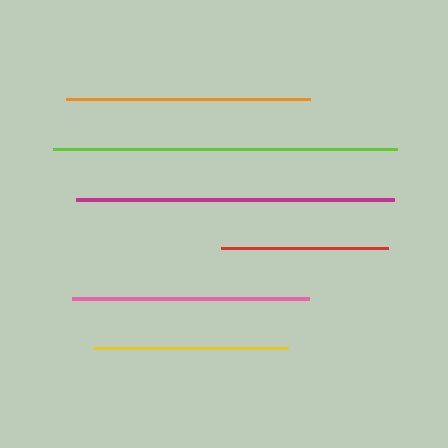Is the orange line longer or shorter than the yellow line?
The orange line is longer than the yellow line.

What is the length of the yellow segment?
The yellow segment is approximately 195 pixels long.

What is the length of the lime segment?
The lime segment is approximately 343 pixels long.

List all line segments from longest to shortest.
From longest to shortest: lime, magenta, orange, pink, yellow, red.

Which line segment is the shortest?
The red line is the shortest at approximately 167 pixels.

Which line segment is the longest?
The lime line is the longest at approximately 343 pixels.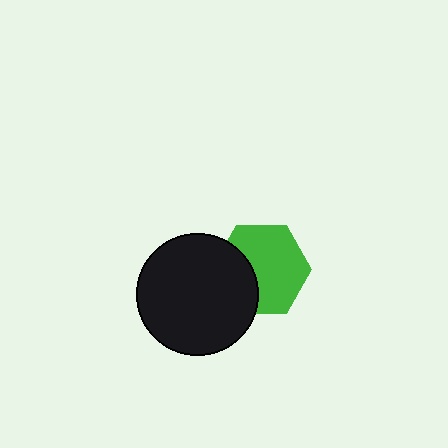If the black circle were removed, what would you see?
You would see the complete green hexagon.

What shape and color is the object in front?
The object in front is a black circle.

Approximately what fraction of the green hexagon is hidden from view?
Roughly 33% of the green hexagon is hidden behind the black circle.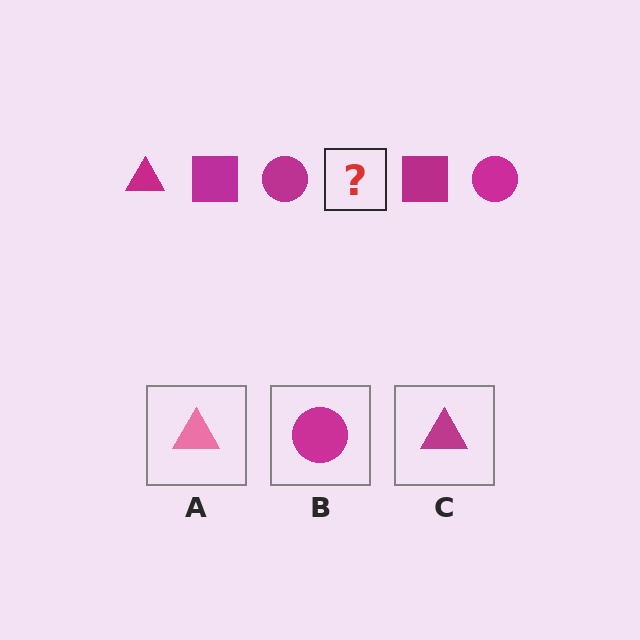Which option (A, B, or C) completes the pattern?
C.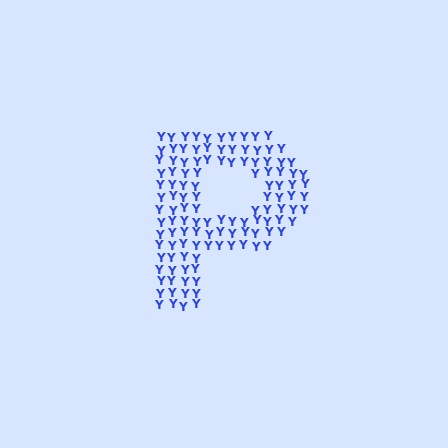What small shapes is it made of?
It is made of small letter Y's.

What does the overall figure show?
The overall figure shows the letter P.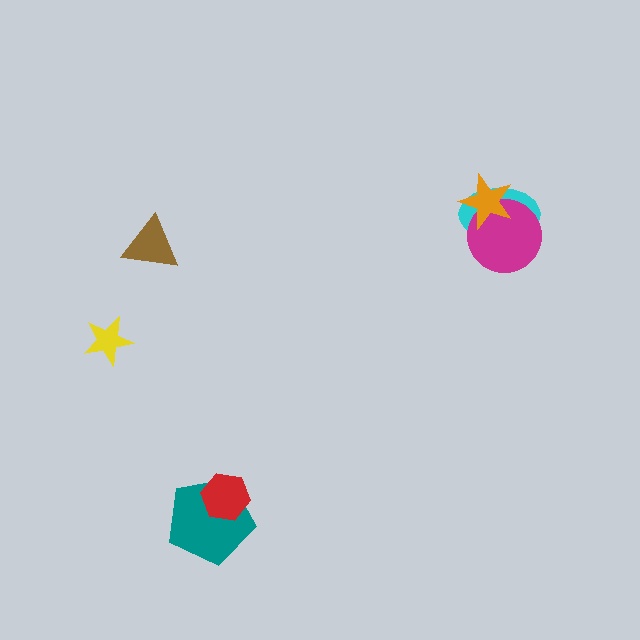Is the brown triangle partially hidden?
No, no other shape covers it.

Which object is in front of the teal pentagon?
The red hexagon is in front of the teal pentagon.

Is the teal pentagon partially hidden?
Yes, it is partially covered by another shape.